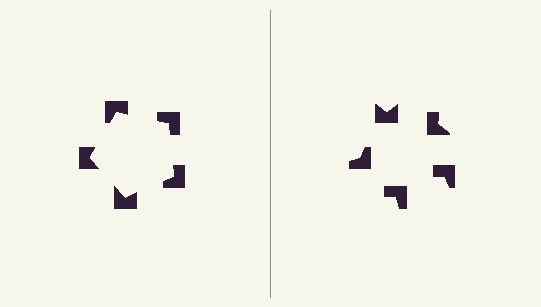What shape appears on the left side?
An illusory pentagon.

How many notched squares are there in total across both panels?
10 — 5 on each side.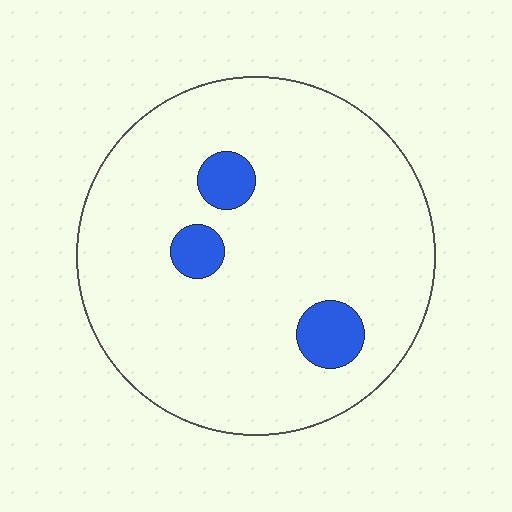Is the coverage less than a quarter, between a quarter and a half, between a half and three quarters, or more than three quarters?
Less than a quarter.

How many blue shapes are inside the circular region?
3.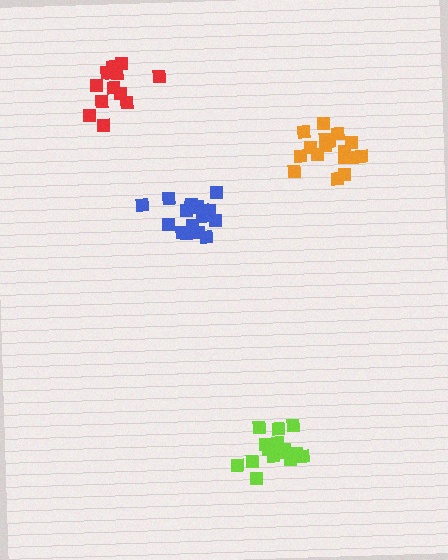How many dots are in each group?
Group 1: 13 dots, Group 2: 16 dots, Group 3: 17 dots, Group 4: 17 dots (63 total).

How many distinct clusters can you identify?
There are 4 distinct clusters.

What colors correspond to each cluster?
The clusters are colored: red, lime, orange, blue.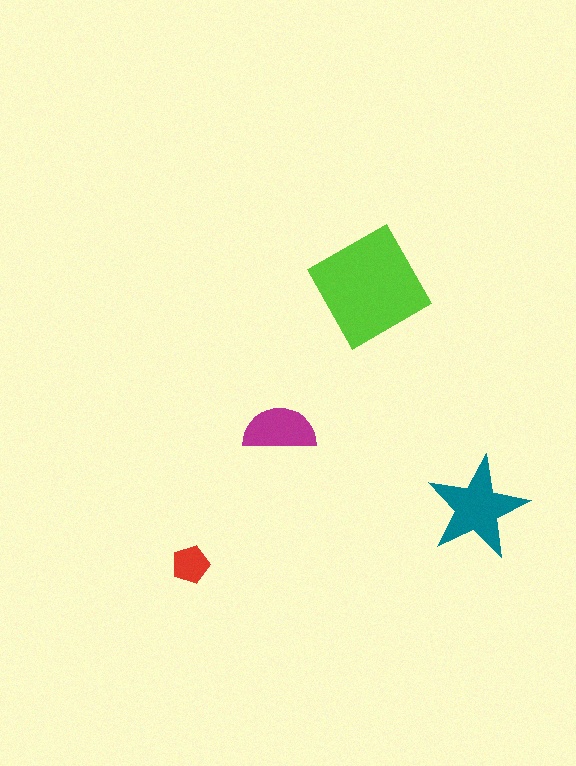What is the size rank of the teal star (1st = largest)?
2nd.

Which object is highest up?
The lime square is topmost.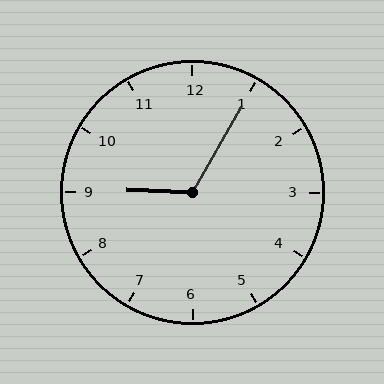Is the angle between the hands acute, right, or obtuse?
It is obtuse.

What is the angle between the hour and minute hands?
Approximately 118 degrees.